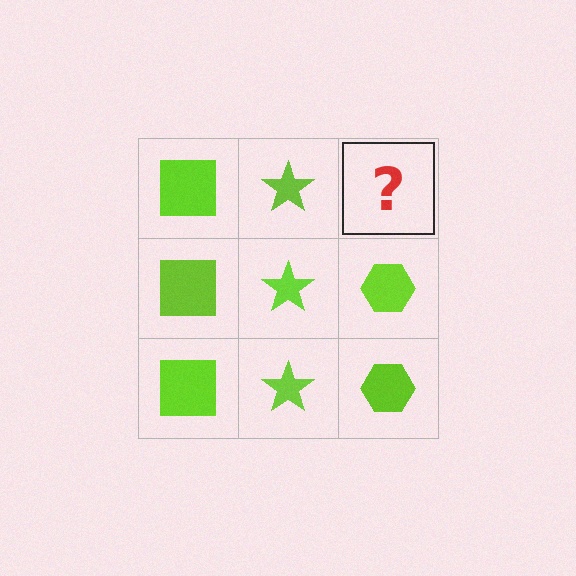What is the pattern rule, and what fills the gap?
The rule is that each column has a consistent shape. The gap should be filled with a lime hexagon.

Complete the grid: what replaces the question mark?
The question mark should be replaced with a lime hexagon.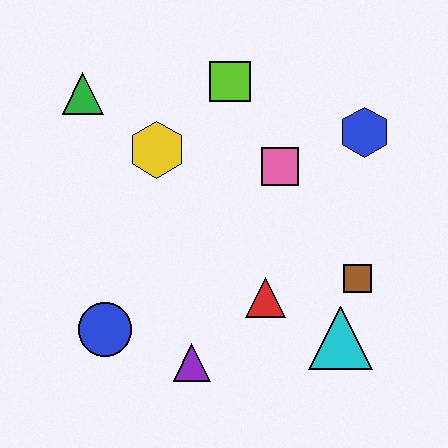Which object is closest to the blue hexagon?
The pink square is closest to the blue hexagon.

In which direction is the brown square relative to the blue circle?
The brown square is to the right of the blue circle.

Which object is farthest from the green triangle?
The cyan triangle is farthest from the green triangle.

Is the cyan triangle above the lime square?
No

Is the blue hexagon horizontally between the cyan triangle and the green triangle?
No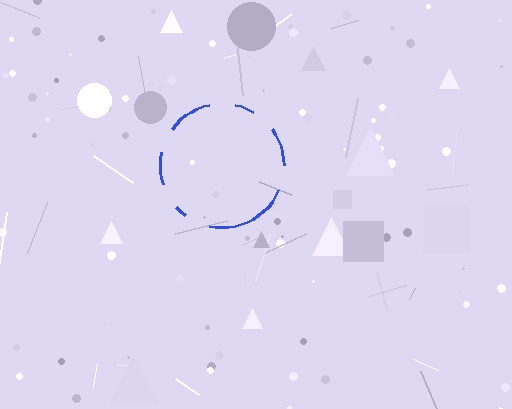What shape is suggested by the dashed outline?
The dashed outline suggests a circle.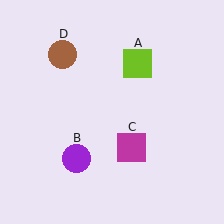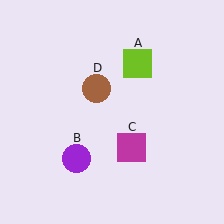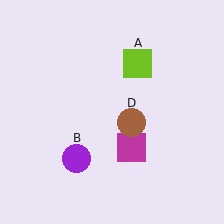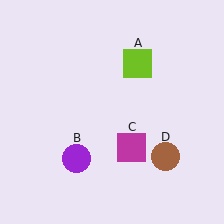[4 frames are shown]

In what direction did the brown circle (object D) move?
The brown circle (object D) moved down and to the right.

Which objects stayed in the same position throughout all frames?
Lime square (object A) and purple circle (object B) and magenta square (object C) remained stationary.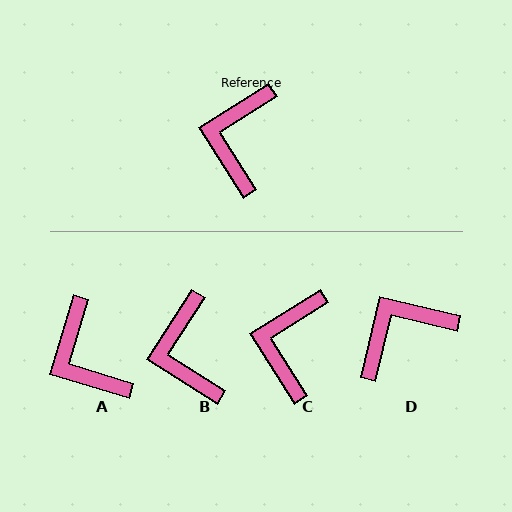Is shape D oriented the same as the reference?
No, it is off by about 46 degrees.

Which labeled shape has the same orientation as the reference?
C.